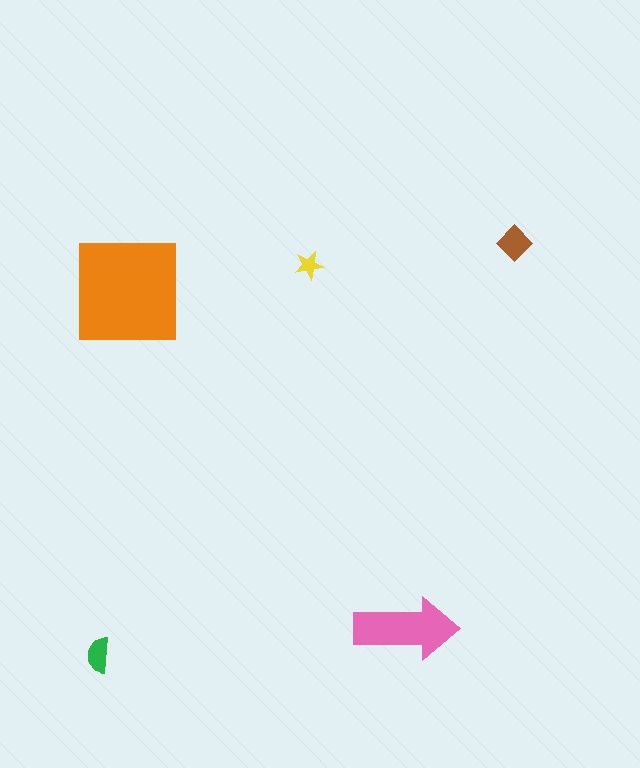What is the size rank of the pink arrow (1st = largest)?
2nd.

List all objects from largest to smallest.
The orange square, the pink arrow, the brown diamond, the green semicircle, the yellow star.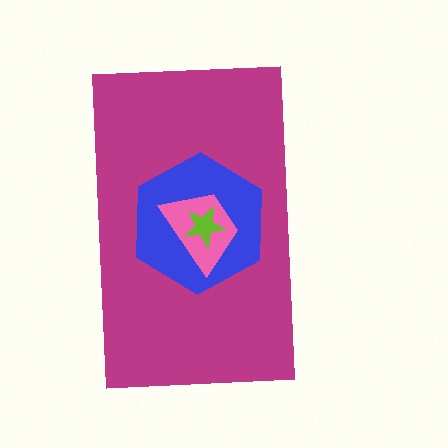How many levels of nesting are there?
4.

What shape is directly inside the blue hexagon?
The pink trapezoid.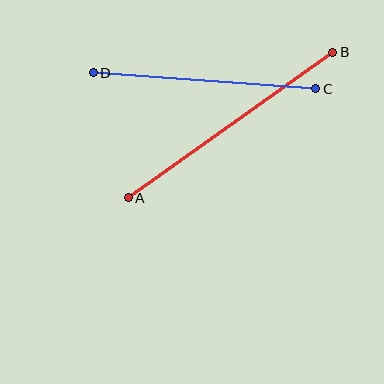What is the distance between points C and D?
The distance is approximately 223 pixels.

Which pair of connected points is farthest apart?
Points A and B are farthest apart.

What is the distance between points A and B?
The distance is approximately 251 pixels.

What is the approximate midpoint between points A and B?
The midpoint is at approximately (230, 125) pixels.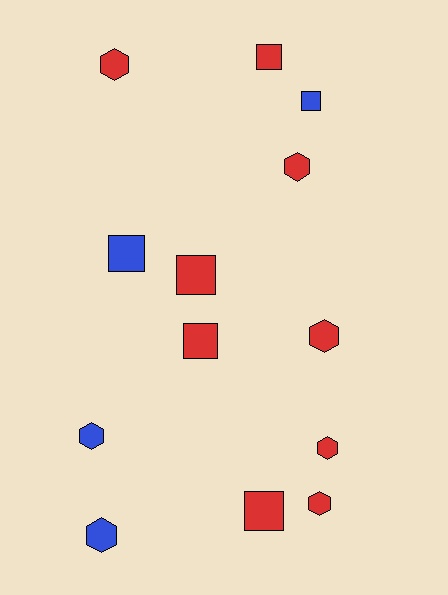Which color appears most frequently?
Red, with 9 objects.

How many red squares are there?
There are 4 red squares.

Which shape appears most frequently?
Hexagon, with 7 objects.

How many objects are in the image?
There are 13 objects.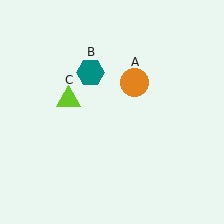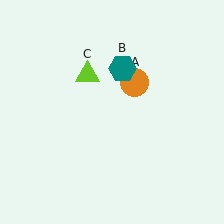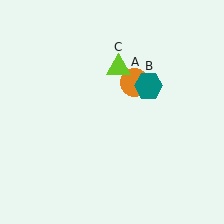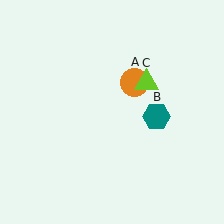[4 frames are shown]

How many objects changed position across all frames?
2 objects changed position: teal hexagon (object B), lime triangle (object C).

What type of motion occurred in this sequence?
The teal hexagon (object B), lime triangle (object C) rotated clockwise around the center of the scene.